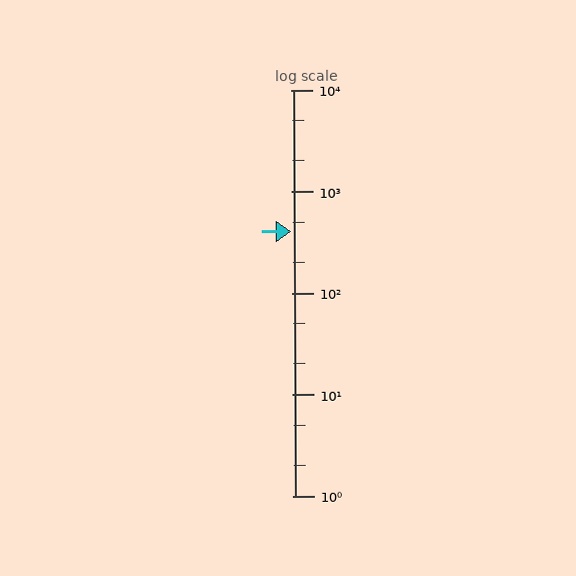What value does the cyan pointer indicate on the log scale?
The pointer indicates approximately 400.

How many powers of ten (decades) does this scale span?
The scale spans 4 decades, from 1 to 10000.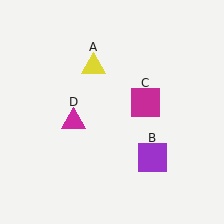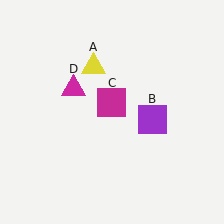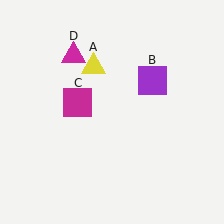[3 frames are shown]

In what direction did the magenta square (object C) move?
The magenta square (object C) moved left.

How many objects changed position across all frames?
3 objects changed position: purple square (object B), magenta square (object C), magenta triangle (object D).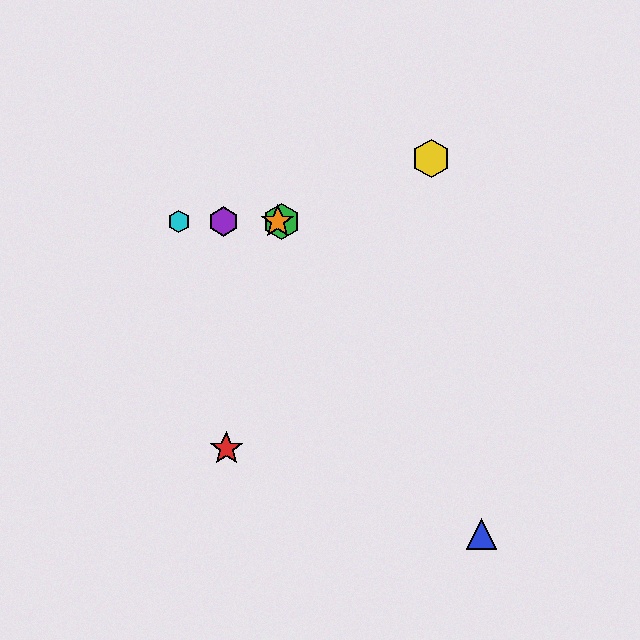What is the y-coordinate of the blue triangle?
The blue triangle is at y≈534.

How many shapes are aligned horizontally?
4 shapes (the green hexagon, the purple hexagon, the orange star, the cyan hexagon) are aligned horizontally.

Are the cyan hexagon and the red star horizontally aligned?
No, the cyan hexagon is at y≈222 and the red star is at y≈449.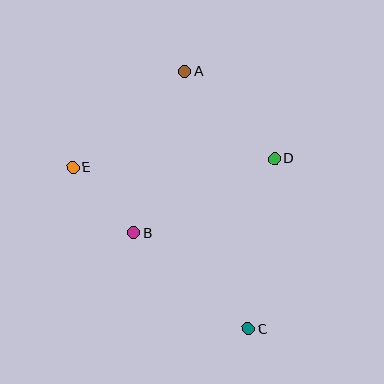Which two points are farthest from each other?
Points A and C are farthest from each other.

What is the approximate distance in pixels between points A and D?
The distance between A and D is approximately 126 pixels.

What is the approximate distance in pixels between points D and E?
The distance between D and E is approximately 202 pixels.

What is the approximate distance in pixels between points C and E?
The distance between C and E is approximately 239 pixels.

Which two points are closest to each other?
Points B and E are closest to each other.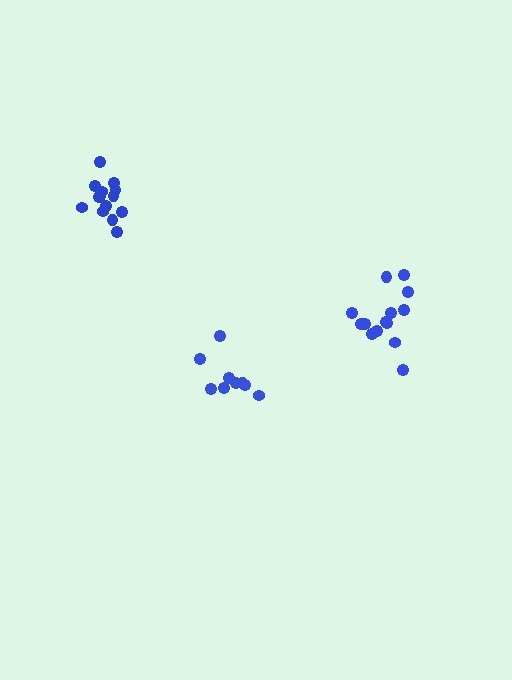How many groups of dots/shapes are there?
There are 3 groups.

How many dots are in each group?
Group 1: 14 dots, Group 2: 9 dots, Group 3: 14 dots (37 total).